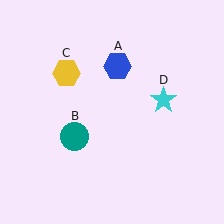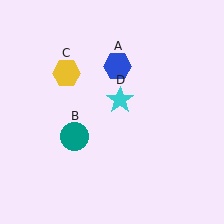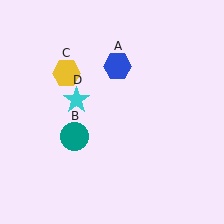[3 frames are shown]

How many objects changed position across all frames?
1 object changed position: cyan star (object D).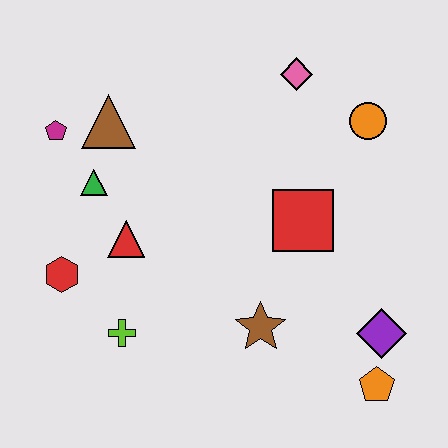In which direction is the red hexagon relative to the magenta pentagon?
The red hexagon is below the magenta pentagon.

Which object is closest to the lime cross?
The red hexagon is closest to the lime cross.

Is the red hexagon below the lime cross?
No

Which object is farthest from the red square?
The magenta pentagon is farthest from the red square.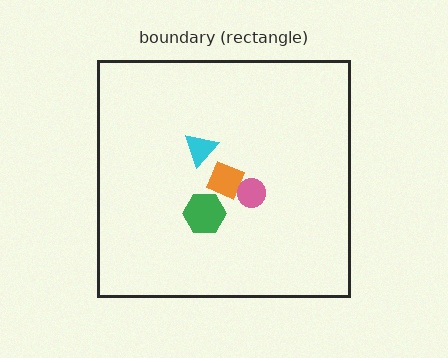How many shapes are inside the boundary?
4 inside, 0 outside.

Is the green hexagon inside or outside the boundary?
Inside.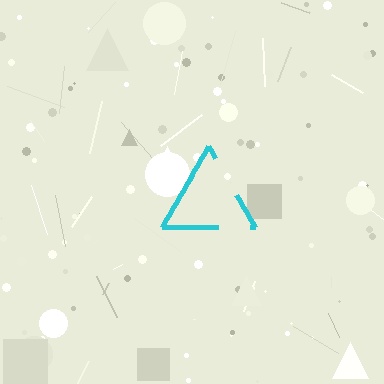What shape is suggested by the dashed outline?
The dashed outline suggests a triangle.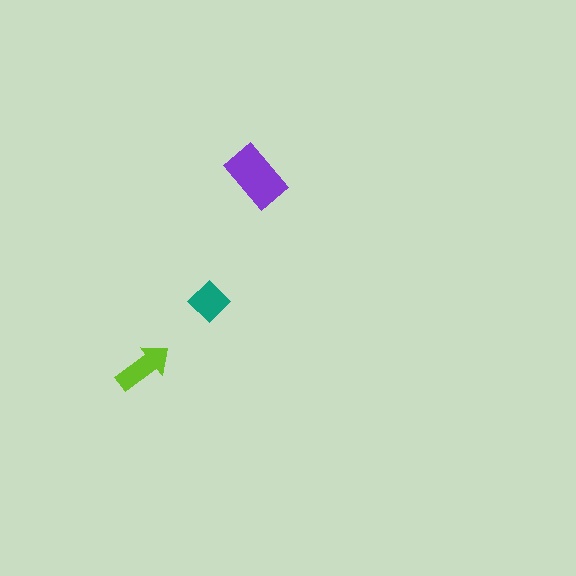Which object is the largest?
The purple rectangle.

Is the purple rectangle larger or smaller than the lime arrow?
Larger.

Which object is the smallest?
The teal diamond.